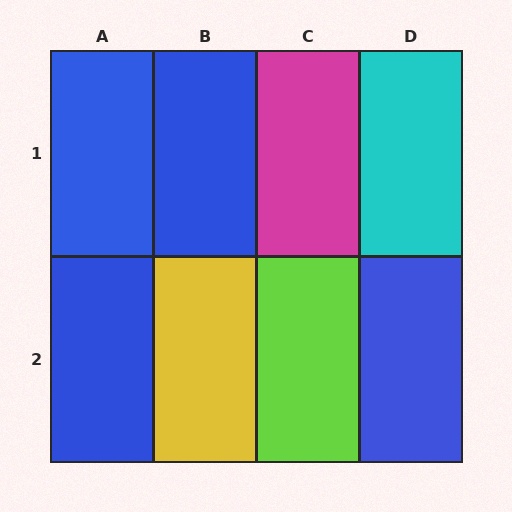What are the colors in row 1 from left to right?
Blue, blue, magenta, cyan.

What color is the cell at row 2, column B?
Yellow.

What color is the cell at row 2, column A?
Blue.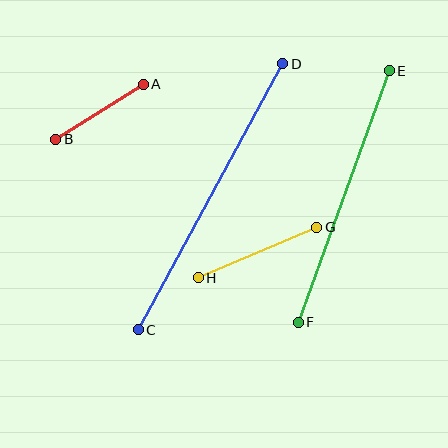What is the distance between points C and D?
The distance is approximately 302 pixels.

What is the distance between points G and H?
The distance is approximately 129 pixels.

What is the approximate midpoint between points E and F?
The midpoint is at approximately (344, 196) pixels.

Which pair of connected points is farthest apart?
Points C and D are farthest apart.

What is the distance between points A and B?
The distance is approximately 103 pixels.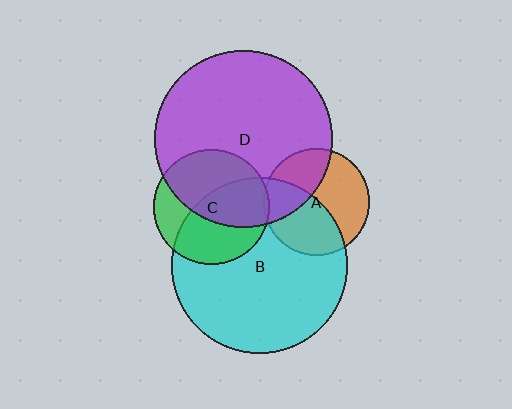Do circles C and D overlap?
Yes.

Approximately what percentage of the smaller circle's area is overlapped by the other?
Approximately 60%.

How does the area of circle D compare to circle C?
Approximately 2.4 times.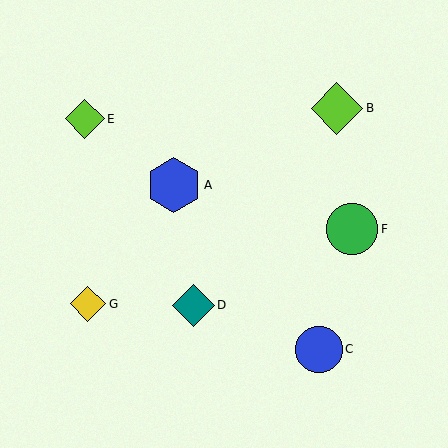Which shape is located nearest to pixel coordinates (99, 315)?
The yellow diamond (labeled G) at (88, 304) is nearest to that location.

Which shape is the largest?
The blue hexagon (labeled A) is the largest.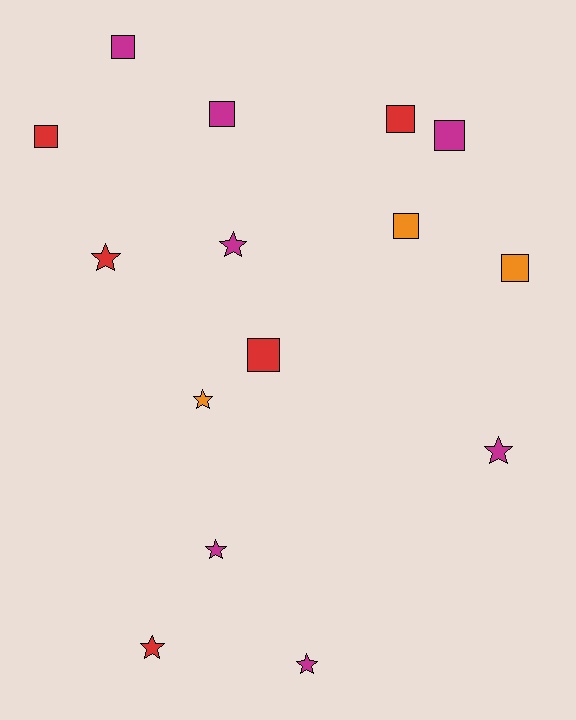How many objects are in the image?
There are 15 objects.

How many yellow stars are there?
There are no yellow stars.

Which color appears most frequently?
Magenta, with 7 objects.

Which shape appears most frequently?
Square, with 8 objects.